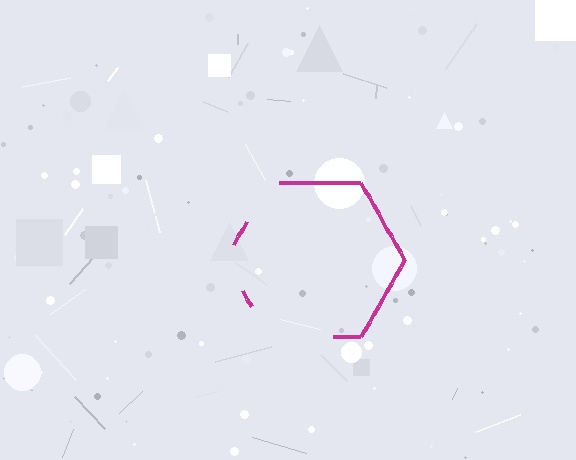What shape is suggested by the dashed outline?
The dashed outline suggests a hexagon.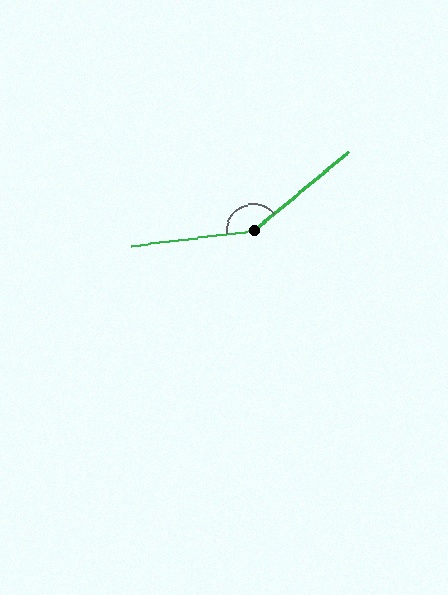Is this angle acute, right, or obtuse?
It is obtuse.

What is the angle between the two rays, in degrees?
Approximately 147 degrees.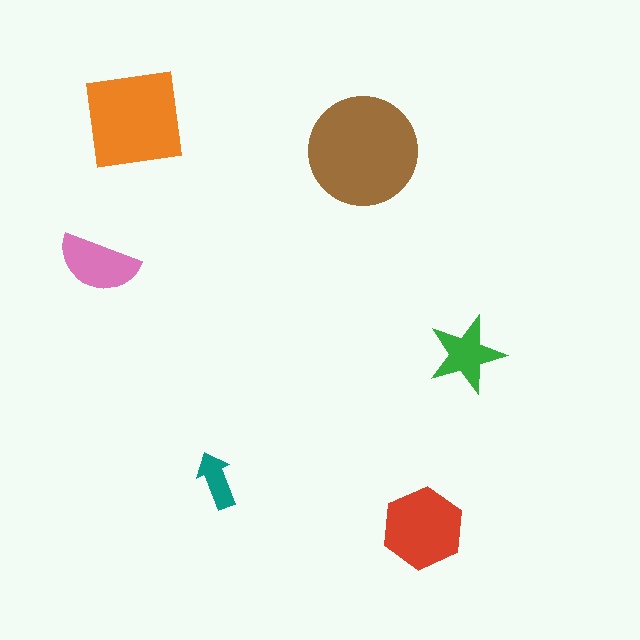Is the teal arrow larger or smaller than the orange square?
Smaller.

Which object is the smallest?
The teal arrow.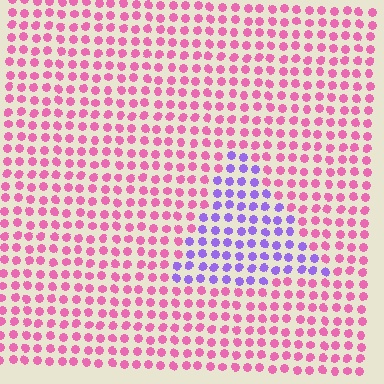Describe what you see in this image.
The image is filled with small pink elements in a uniform arrangement. A triangle-shaped region is visible where the elements are tinted to a slightly different hue, forming a subtle color boundary.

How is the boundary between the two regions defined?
The boundary is defined purely by a slight shift in hue (about 63 degrees). Spacing, size, and orientation are identical on both sides.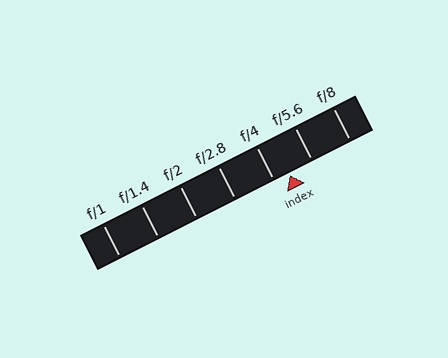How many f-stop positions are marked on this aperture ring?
There are 7 f-stop positions marked.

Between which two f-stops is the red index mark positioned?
The index mark is between f/4 and f/5.6.